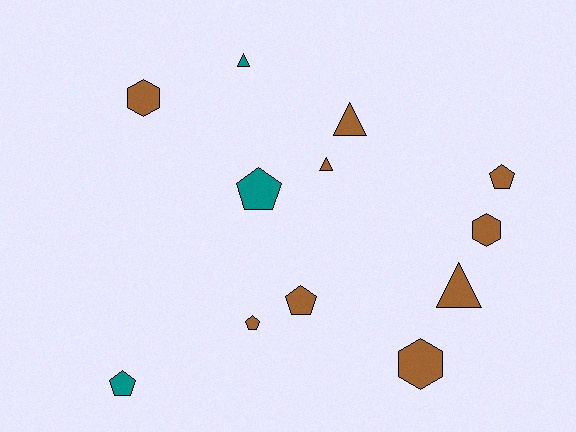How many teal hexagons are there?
There are no teal hexagons.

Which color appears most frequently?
Brown, with 9 objects.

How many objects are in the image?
There are 12 objects.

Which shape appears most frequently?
Pentagon, with 5 objects.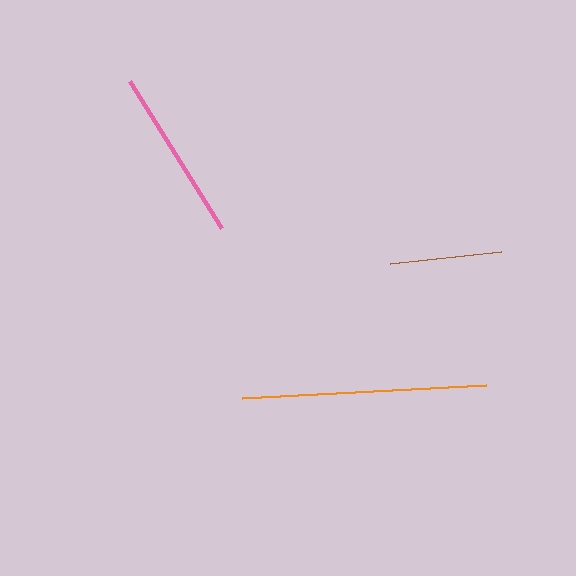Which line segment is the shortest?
The brown line is the shortest at approximately 112 pixels.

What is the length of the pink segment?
The pink segment is approximately 174 pixels long.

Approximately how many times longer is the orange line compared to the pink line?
The orange line is approximately 1.4 times the length of the pink line.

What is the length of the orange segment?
The orange segment is approximately 244 pixels long.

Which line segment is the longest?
The orange line is the longest at approximately 244 pixels.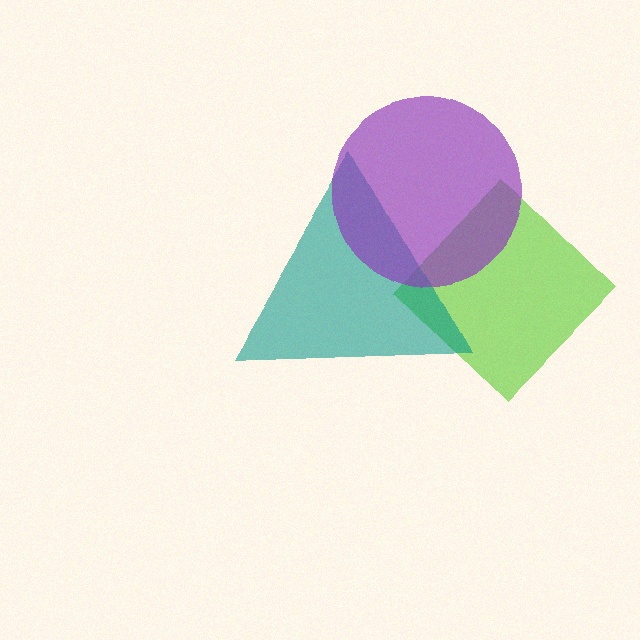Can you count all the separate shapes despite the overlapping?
Yes, there are 3 separate shapes.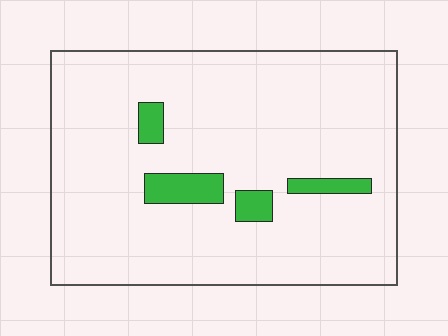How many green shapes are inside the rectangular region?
4.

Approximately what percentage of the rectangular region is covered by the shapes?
Approximately 5%.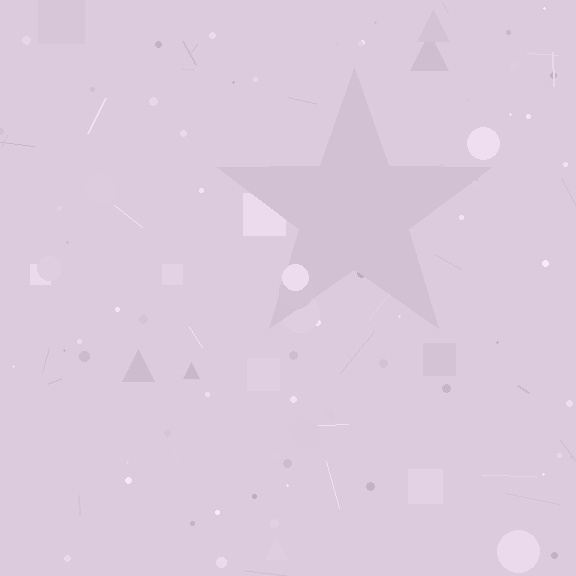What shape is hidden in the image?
A star is hidden in the image.